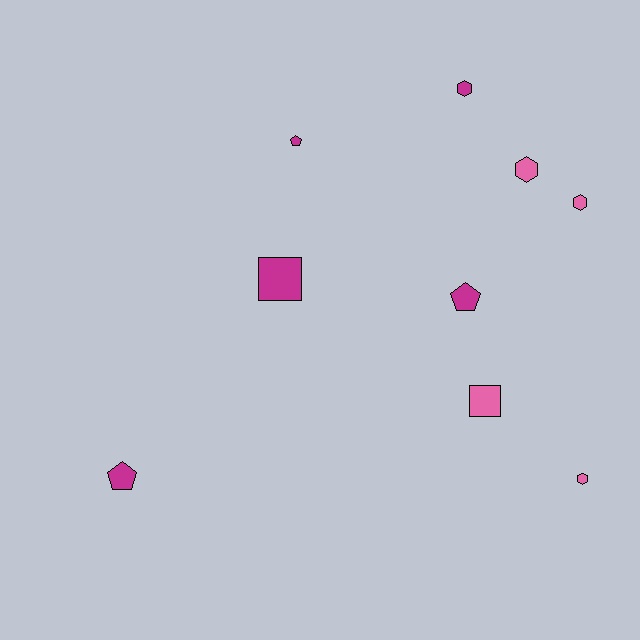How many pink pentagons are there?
There are no pink pentagons.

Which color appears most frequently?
Magenta, with 5 objects.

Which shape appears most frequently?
Hexagon, with 4 objects.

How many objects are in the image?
There are 9 objects.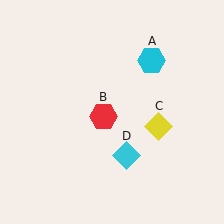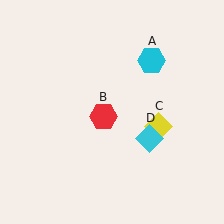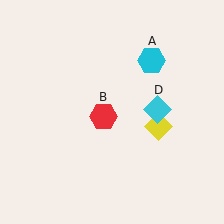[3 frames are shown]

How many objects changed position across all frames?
1 object changed position: cyan diamond (object D).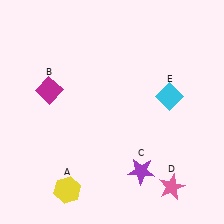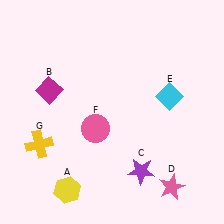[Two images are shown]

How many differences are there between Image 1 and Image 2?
There are 2 differences between the two images.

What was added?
A pink circle (F), a yellow cross (G) were added in Image 2.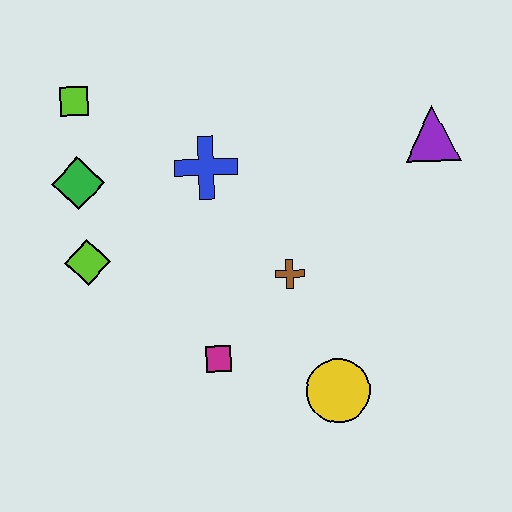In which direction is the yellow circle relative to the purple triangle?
The yellow circle is below the purple triangle.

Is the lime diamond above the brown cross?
Yes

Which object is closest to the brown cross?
The magenta square is closest to the brown cross.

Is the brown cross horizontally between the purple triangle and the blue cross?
Yes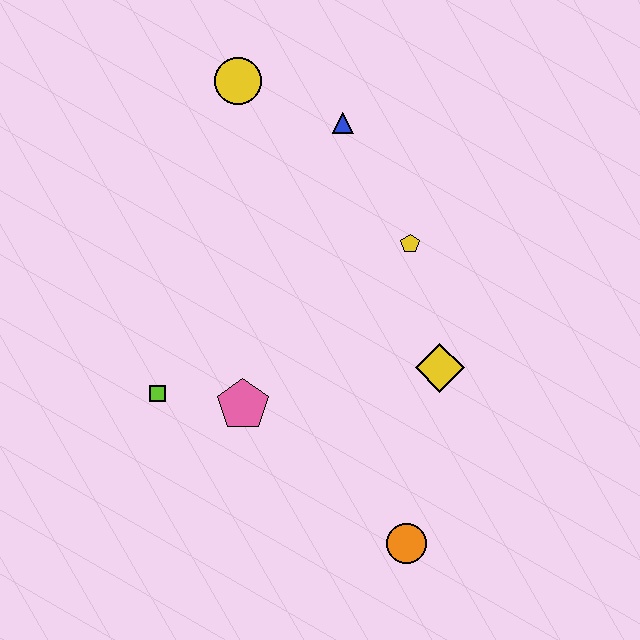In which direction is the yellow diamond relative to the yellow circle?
The yellow diamond is below the yellow circle.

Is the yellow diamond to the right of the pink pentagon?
Yes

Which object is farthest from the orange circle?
The yellow circle is farthest from the orange circle.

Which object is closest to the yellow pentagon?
The yellow diamond is closest to the yellow pentagon.